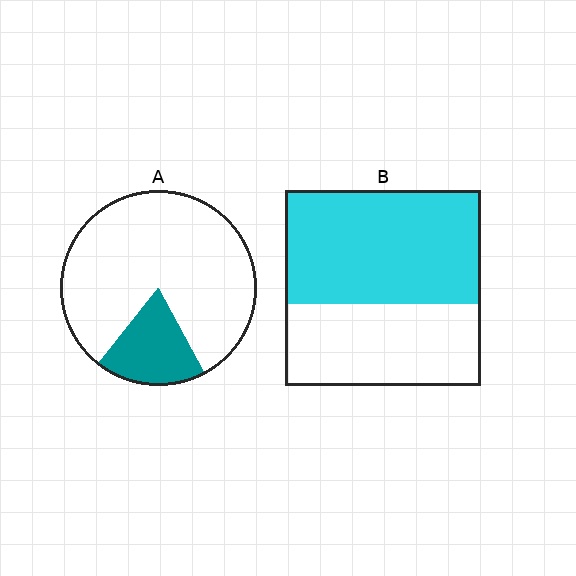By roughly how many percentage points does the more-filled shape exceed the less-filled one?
By roughly 40 percentage points (B over A).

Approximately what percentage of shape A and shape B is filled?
A is approximately 20% and B is approximately 60%.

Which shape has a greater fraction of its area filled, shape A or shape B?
Shape B.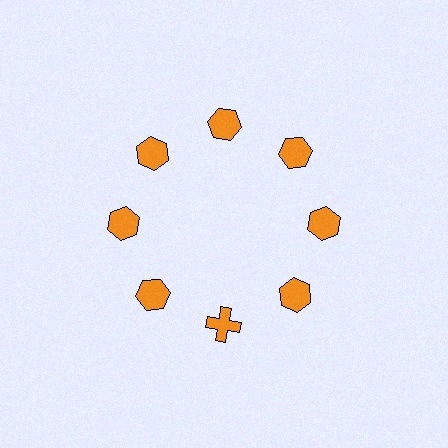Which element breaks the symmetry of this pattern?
The orange cross at roughly the 6 o'clock position breaks the symmetry. All other shapes are orange hexagons.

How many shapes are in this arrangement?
There are 8 shapes arranged in a ring pattern.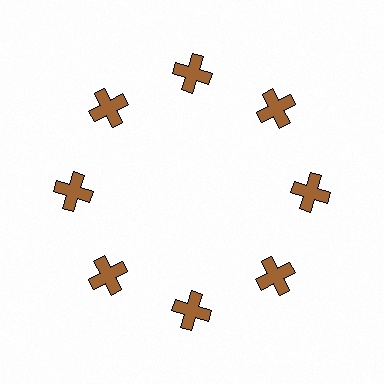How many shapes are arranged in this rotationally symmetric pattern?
There are 8 shapes, arranged in 8 groups of 1.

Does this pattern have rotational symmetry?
Yes, this pattern has 8-fold rotational symmetry. It looks the same after rotating 45 degrees around the center.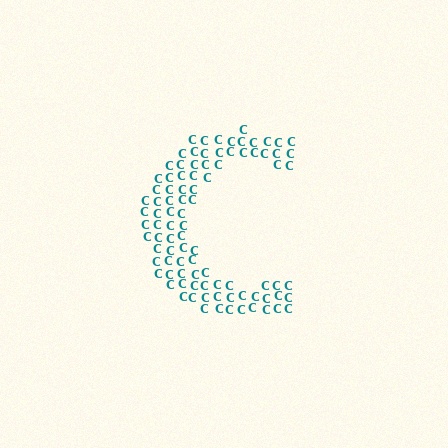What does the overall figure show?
The overall figure shows the letter C.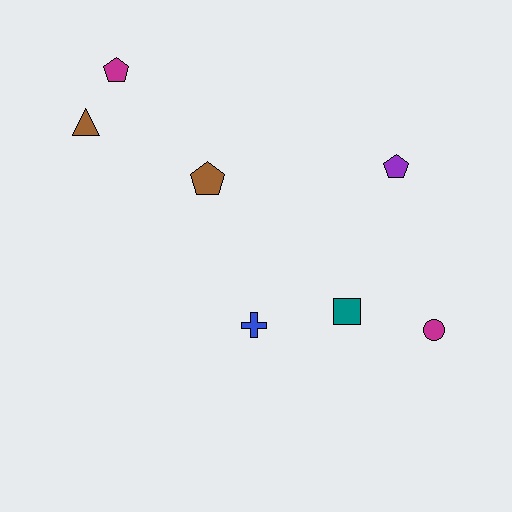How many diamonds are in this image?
There are no diamonds.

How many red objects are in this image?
There are no red objects.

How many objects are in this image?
There are 7 objects.